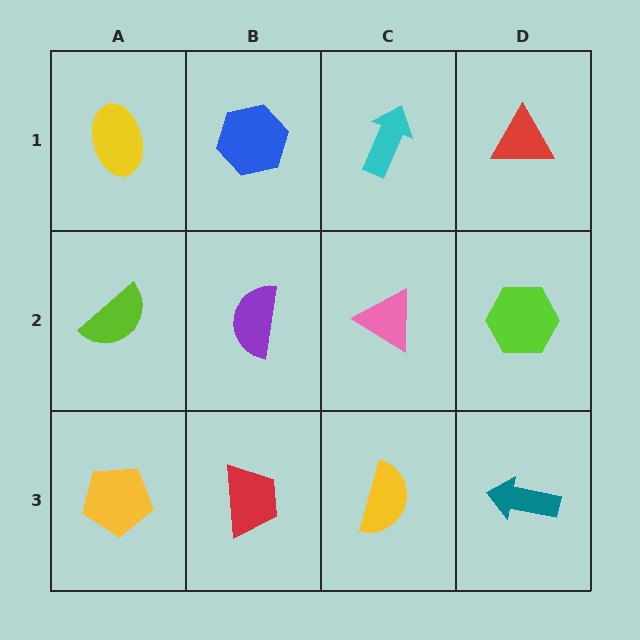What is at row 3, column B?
A red trapezoid.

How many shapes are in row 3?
4 shapes.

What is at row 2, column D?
A lime hexagon.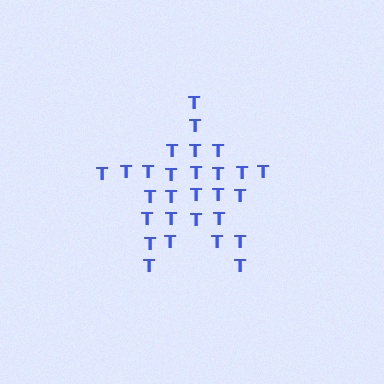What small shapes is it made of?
It is made of small letter T's.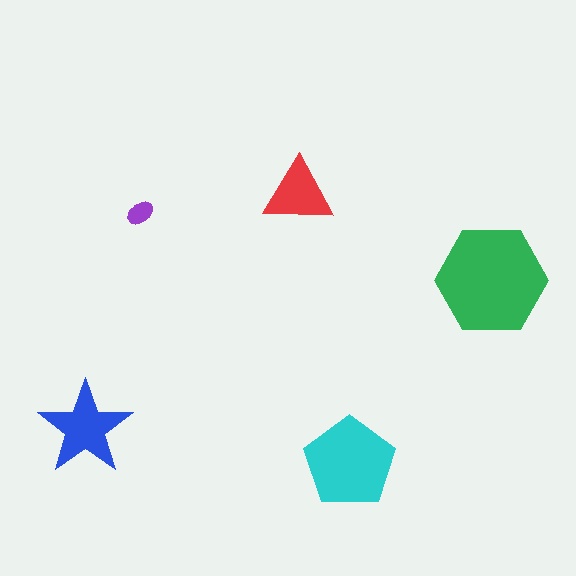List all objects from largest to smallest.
The green hexagon, the cyan pentagon, the blue star, the red triangle, the purple ellipse.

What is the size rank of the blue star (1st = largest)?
3rd.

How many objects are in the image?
There are 5 objects in the image.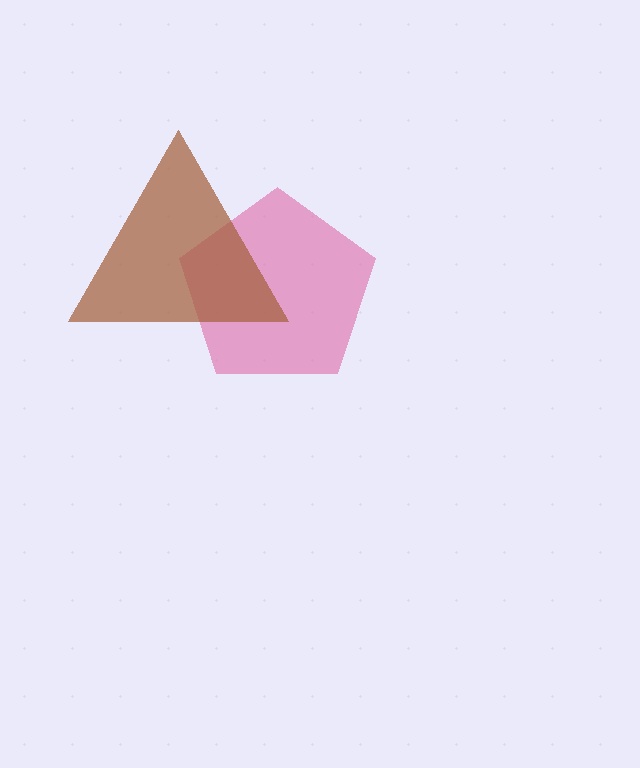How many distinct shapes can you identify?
There are 2 distinct shapes: a pink pentagon, a brown triangle.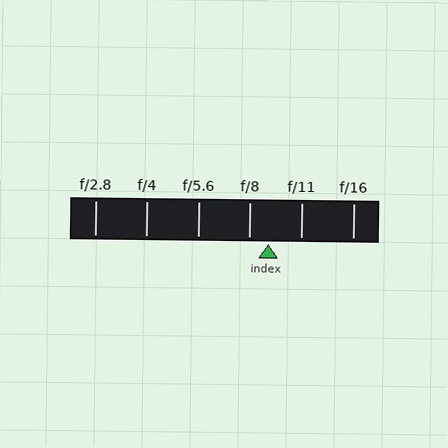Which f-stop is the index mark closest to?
The index mark is closest to f/8.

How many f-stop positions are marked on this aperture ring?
There are 6 f-stop positions marked.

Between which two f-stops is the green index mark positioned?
The index mark is between f/8 and f/11.